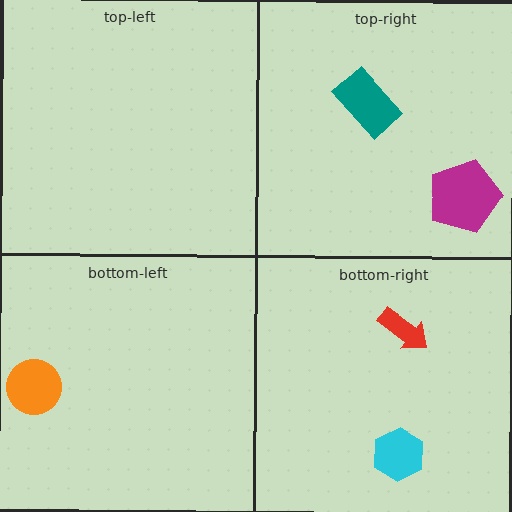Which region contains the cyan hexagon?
The bottom-right region.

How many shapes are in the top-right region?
2.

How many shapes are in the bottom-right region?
2.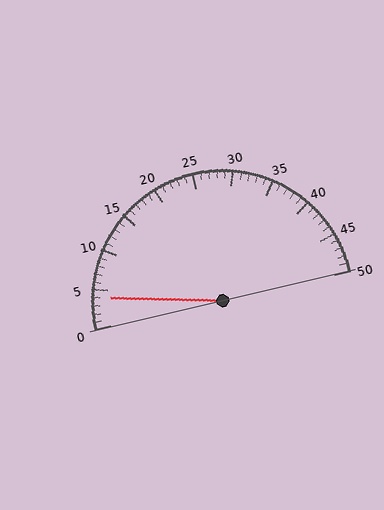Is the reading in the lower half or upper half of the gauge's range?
The reading is in the lower half of the range (0 to 50).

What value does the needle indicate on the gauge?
The needle indicates approximately 4.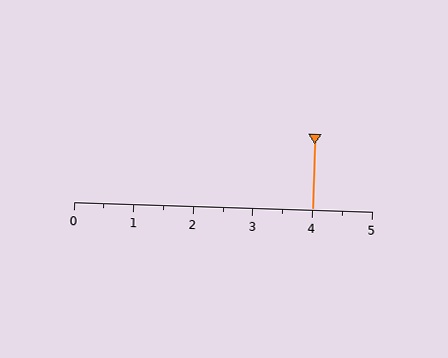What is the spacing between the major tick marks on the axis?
The major ticks are spaced 1 apart.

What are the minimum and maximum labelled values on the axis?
The axis runs from 0 to 5.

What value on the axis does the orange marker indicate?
The marker indicates approximately 4.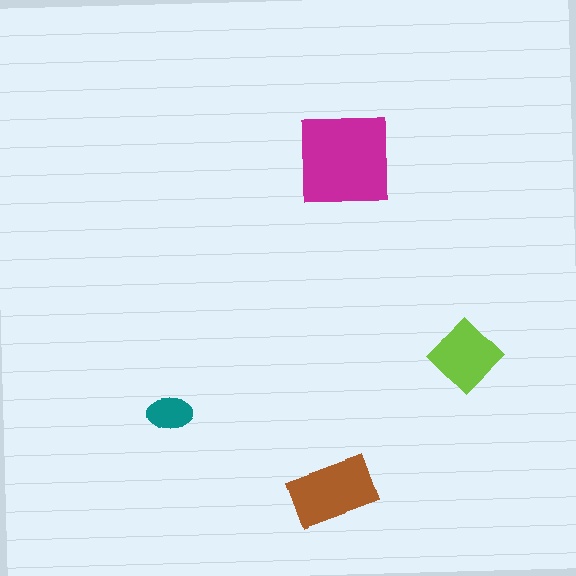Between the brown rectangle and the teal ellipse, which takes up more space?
The brown rectangle.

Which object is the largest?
The magenta square.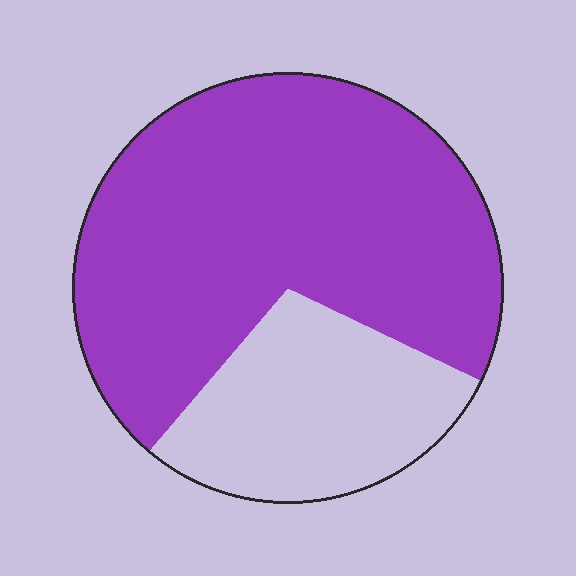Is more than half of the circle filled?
Yes.